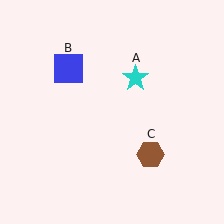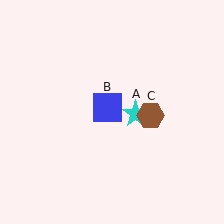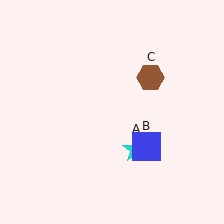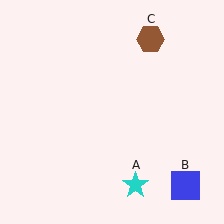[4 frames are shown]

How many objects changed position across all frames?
3 objects changed position: cyan star (object A), blue square (object B), brown hexagon (object C).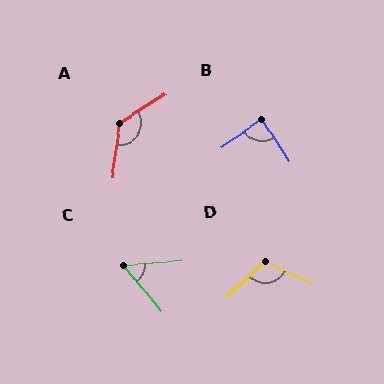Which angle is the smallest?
C, at approximately 55 degrees.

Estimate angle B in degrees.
Approximately 90 degrees.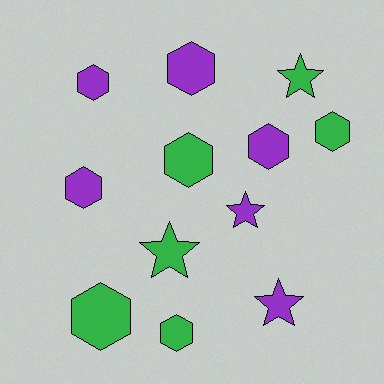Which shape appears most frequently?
Hexagon, with 8 objects.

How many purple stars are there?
There are 2 purple stars.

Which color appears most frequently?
Green, with 6 objects.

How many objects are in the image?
There are 12 objects.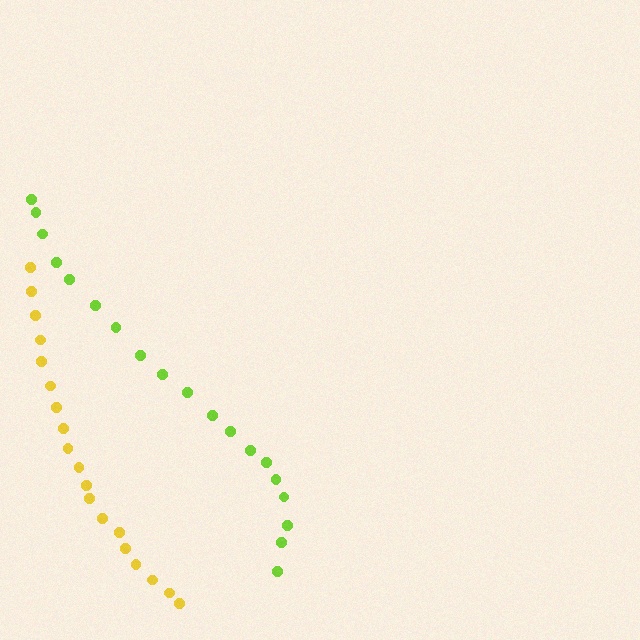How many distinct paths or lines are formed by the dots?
There are 2 distinct paths.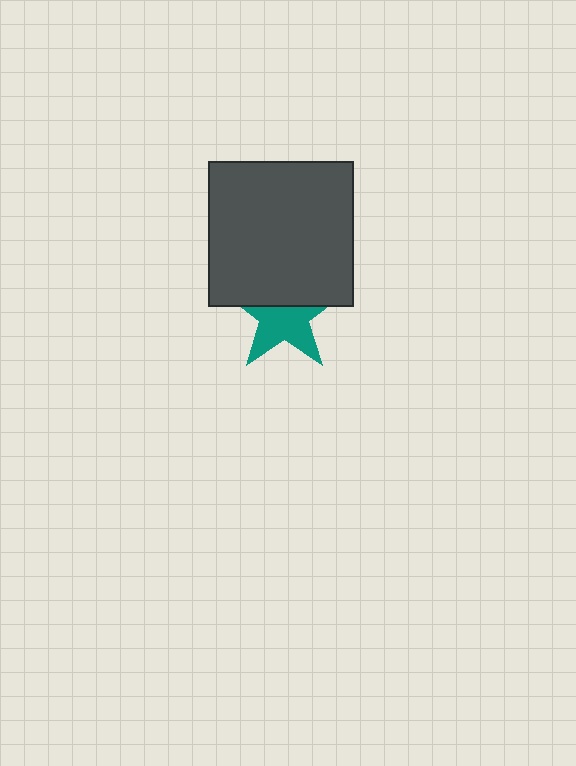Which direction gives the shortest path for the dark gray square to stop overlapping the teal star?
Moving up gives the shortest separation.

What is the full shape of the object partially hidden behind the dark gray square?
The partially hidden object is a teal star.